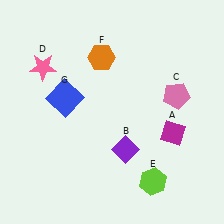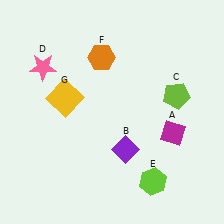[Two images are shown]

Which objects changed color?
C changed from pink to lime. G changed from blue to yellow.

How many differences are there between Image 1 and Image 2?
There are 2 differences between the two images.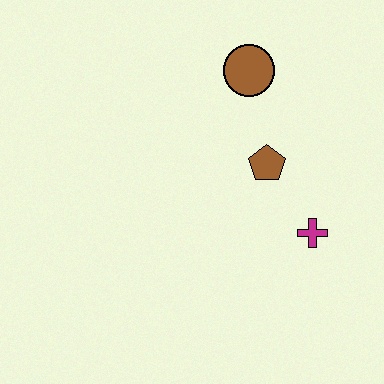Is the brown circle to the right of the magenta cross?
No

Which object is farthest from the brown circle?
The magenta cross is farthest from the brown circle.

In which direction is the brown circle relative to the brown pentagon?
The brown circle is above the brown pentagon.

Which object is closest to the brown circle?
The brown pentagon is closest to the brown circle.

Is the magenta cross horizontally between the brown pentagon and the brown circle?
No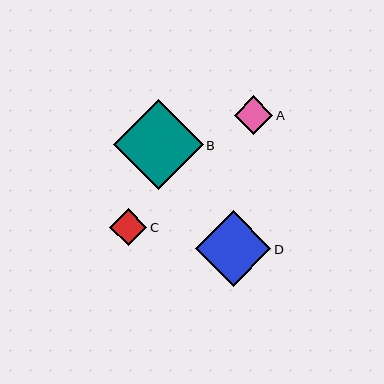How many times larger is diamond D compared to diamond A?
Diamond D is approximately 1.9 times the size of diamond A.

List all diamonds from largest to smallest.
From largest to smallest: B, D, A, C.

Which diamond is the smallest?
Diamond C is the smallest with a size of approximately 38 pixels.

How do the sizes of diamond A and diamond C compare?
Diamond A and diamond C are approximately the same size.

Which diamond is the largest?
Diamond B is the largest with a size of approximately 90 pixels.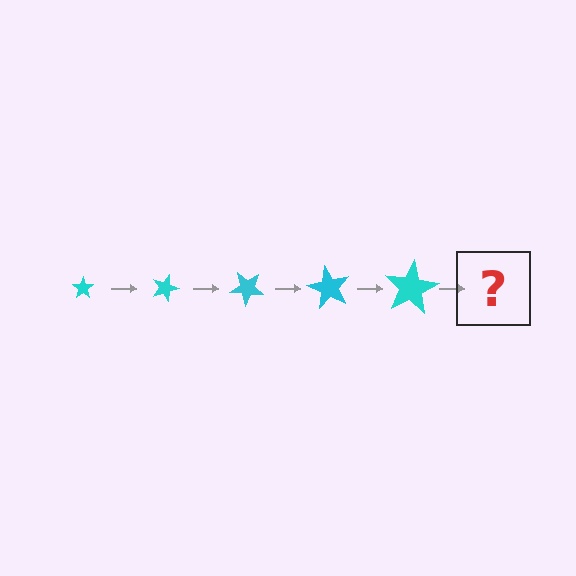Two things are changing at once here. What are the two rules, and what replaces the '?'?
The two rules are that the star grows larger each step and it rotates 20 degrees each step. The '?' should be a star, larger than the previous one and rotated 100 degrees from the start.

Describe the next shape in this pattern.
It should be a star, larger than the previous one and rotated 100 degrees from the start.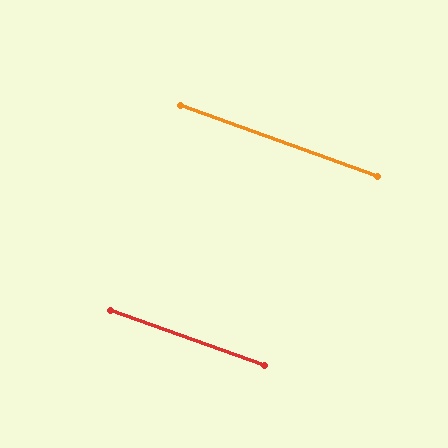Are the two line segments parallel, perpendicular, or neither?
Parallel — their directions differ by only 0.1°.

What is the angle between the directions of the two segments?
Approximately 0 degrees.